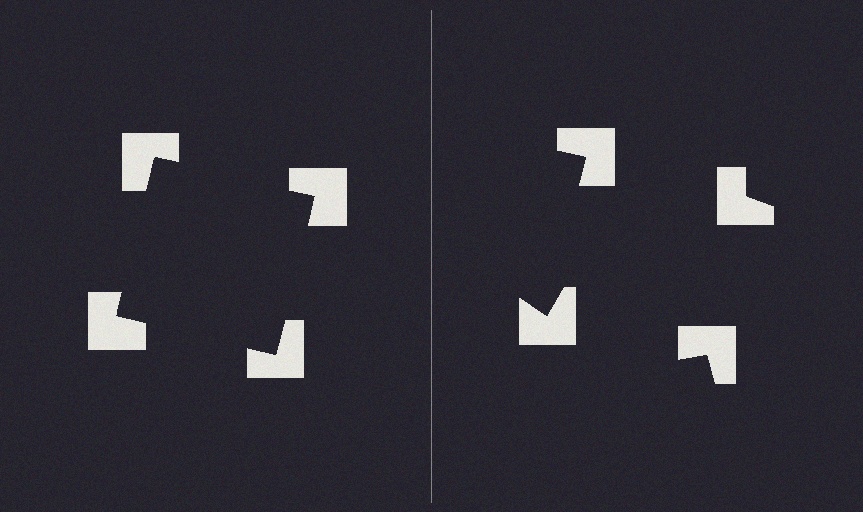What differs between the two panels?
The notched squares are positioned identically on both sides; only the wedge orientations differ. On the left they align to a square; on the right they are misaligned.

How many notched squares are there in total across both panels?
8 — 4 on each side.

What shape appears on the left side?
An illusory square.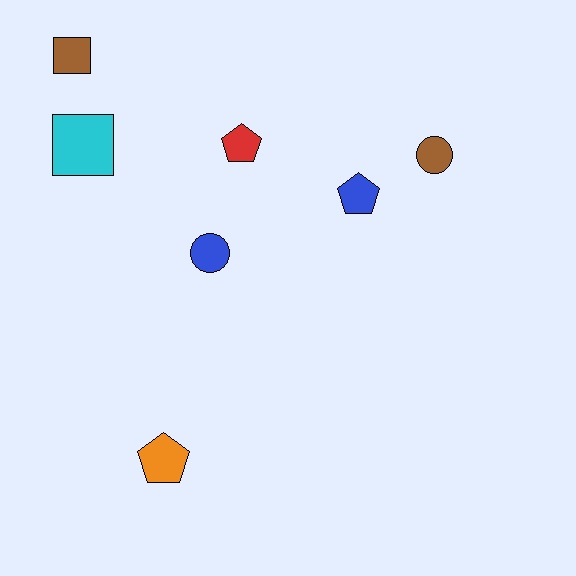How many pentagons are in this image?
There are 3 pentagons.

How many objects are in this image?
There are 7 objects.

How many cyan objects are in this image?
There is 1 cyan object.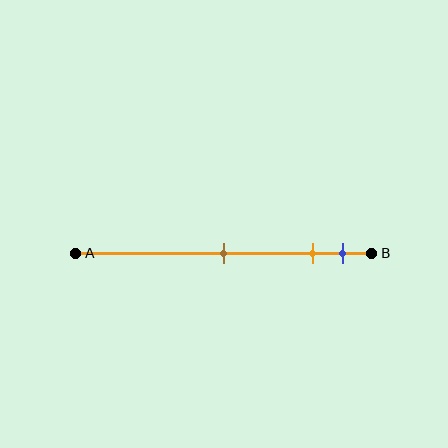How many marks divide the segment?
There are 3 marks dividing the segment.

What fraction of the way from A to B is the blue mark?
The blue mark is approximately 90% (0.9) of the way from A to B.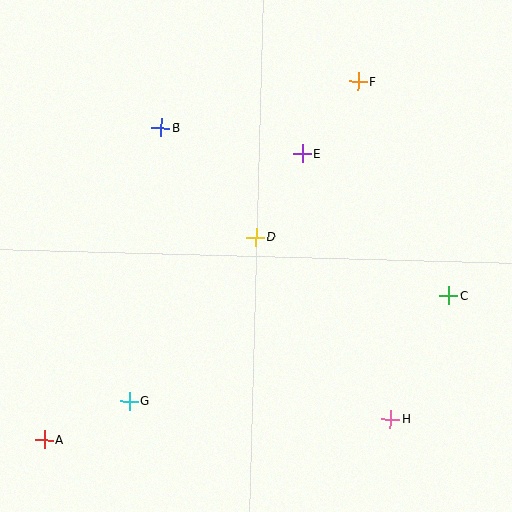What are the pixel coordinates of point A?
Point A is at (44, 440).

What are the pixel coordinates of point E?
Point E is at (302, 153).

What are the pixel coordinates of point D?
Point D is at (256, 237).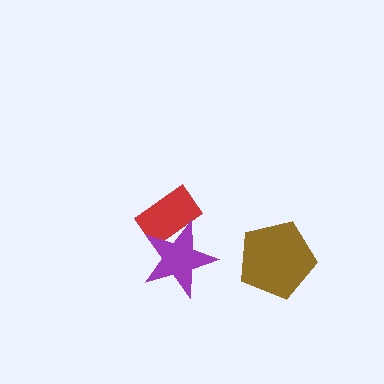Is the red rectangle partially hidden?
Yes, it is partially covered by another shape.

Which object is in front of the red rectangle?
The purple star is in front of the red rectangle.